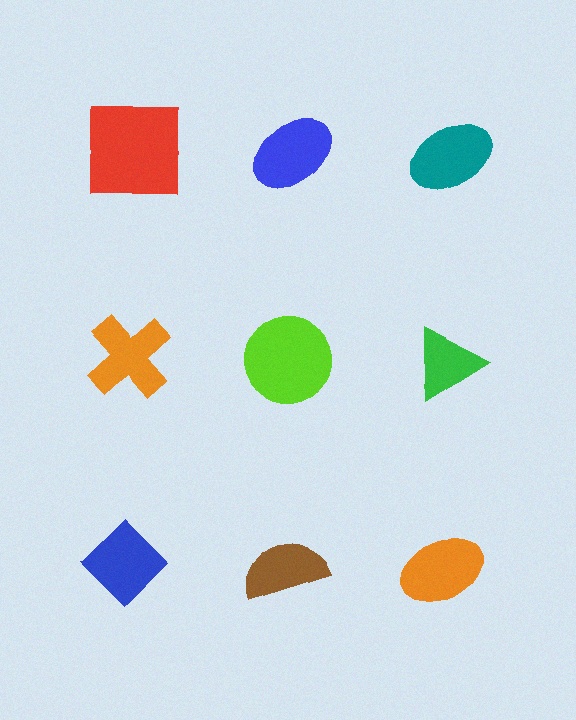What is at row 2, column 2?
A lime circle.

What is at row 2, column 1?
An orange cross.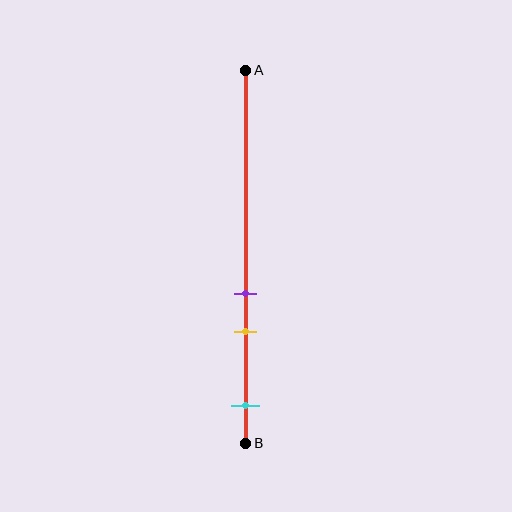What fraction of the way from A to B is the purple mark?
The purple mark is approximately 60% (0.6) of the way from A to B.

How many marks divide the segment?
There are 3 marks dividing the segment.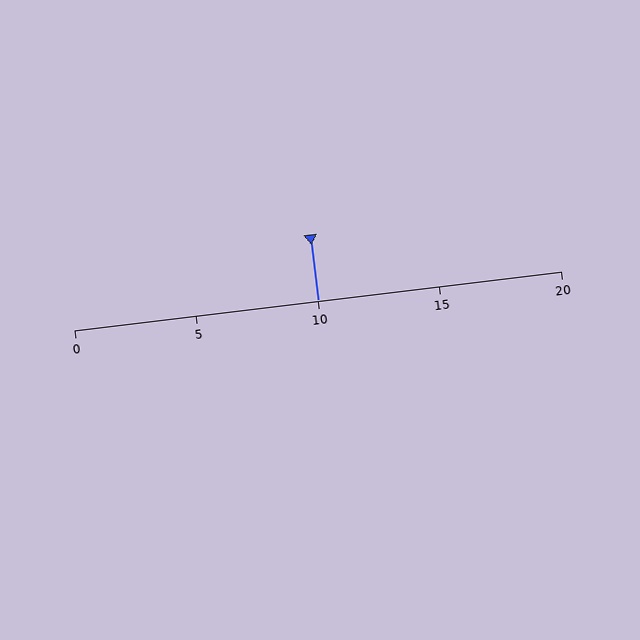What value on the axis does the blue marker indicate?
The marker indicates approximately 10.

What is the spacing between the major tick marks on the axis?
The major ticks are spaced 5 apart.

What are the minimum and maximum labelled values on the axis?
The axis runs from 0 to 20.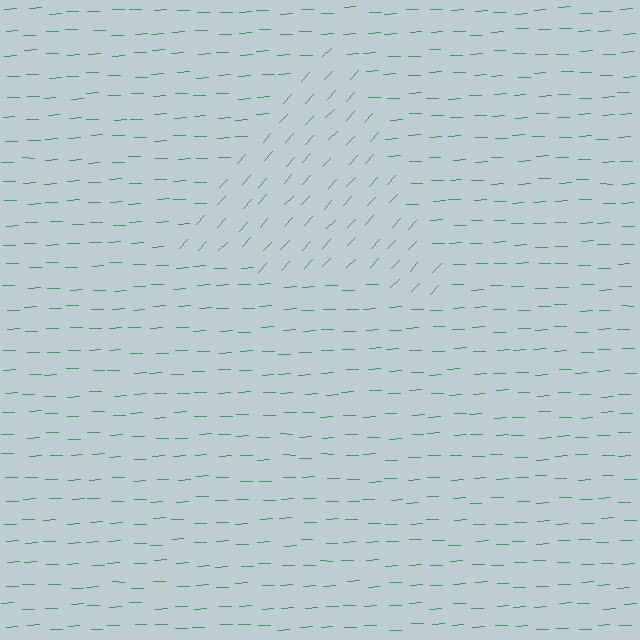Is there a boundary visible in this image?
Yes, there is a texture boundary formed by a change in line orientation.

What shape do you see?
I see a triangle.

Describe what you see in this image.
The image is filled with small green line segments. A triangle region in the image has lines oriented differently from the surrounding lines, creating a visible texture boundary.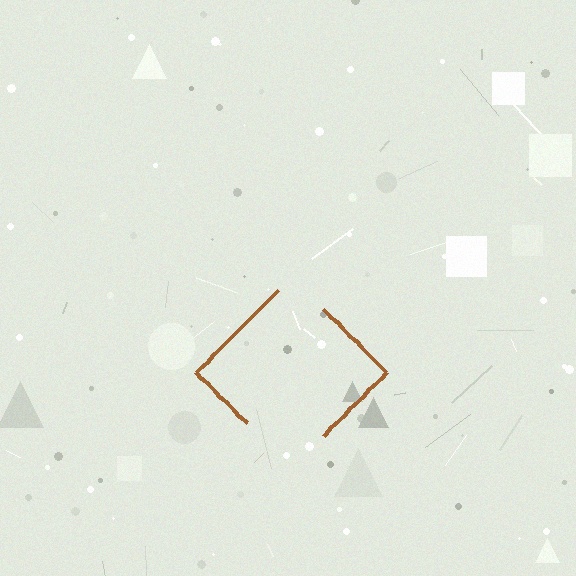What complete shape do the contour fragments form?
The contour fragments form a diamond.